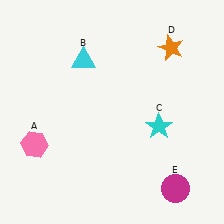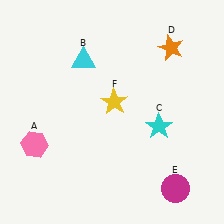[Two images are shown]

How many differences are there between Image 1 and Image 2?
There is 1 difference between the two images.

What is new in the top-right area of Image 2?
A yellow star (F) was added in the top-right area of Image 2.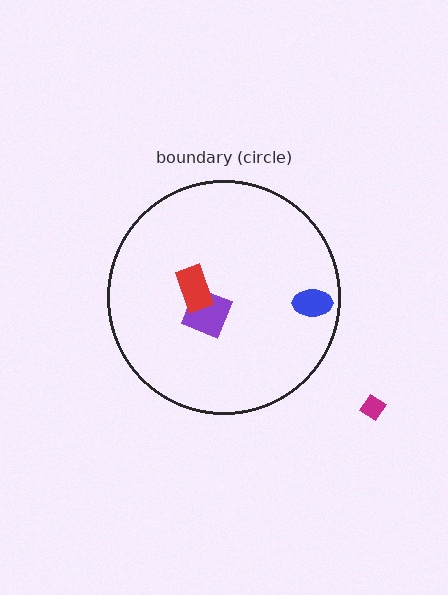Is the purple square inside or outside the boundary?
Inside.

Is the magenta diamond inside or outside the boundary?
Outside.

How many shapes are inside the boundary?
3 inside, 1 outside.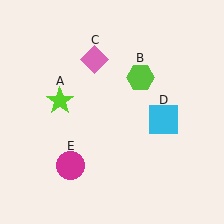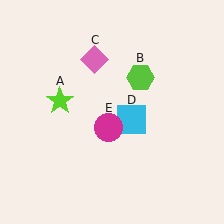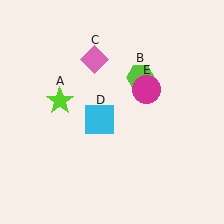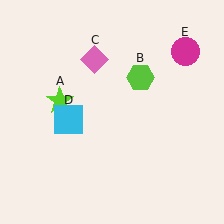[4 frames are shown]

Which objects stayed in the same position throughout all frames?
Lime star (object A) and lime hexagon (object B) and pink diamond (object C) remained stationary.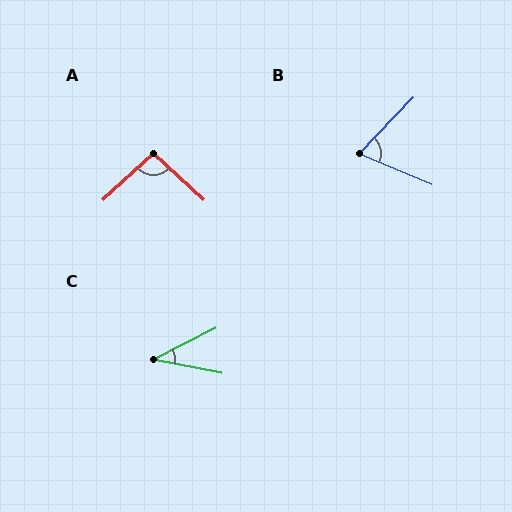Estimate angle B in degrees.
Approximately 69 degrees.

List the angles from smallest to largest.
C (38°), B (69°), A (95°).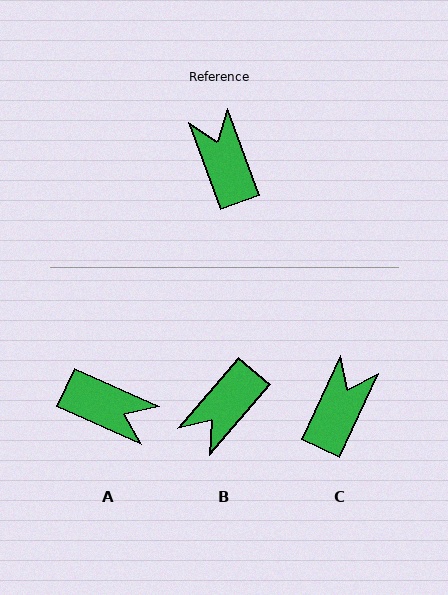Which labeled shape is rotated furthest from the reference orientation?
A, about 135 degrees away.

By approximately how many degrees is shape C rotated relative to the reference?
Approximately 45 degrees clockwise.